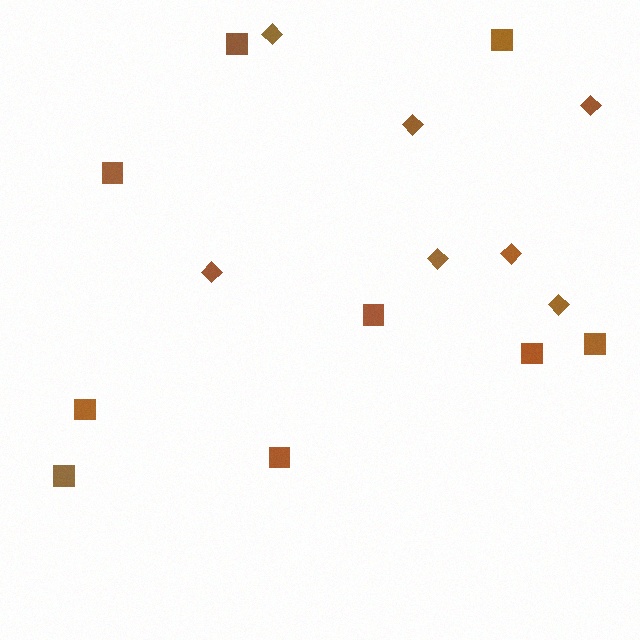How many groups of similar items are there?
There are 2 groups: one group of squares (9) and one group of diamonds (7).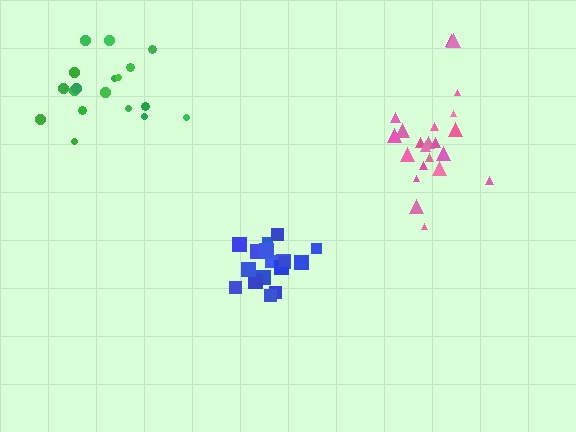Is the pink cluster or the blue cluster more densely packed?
Blue.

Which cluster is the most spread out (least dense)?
Green.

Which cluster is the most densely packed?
Blue.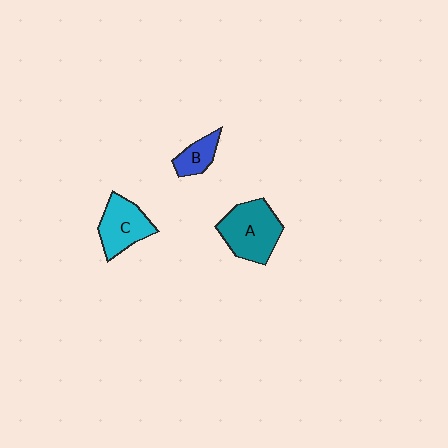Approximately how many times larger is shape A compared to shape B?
Approximately 2.4 times.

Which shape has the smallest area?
Shape B (blue).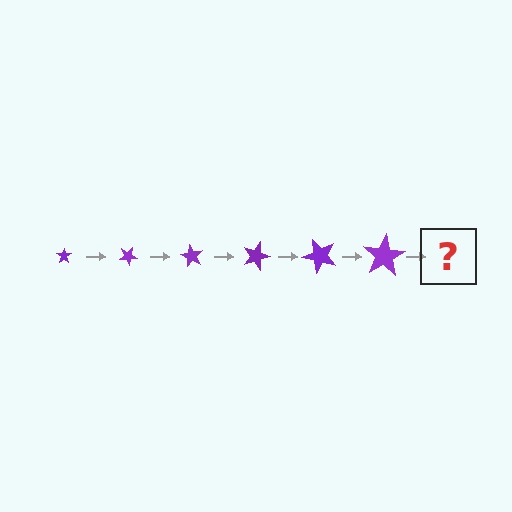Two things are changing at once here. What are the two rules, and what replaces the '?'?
The two rules are that the star grows larger each step and it rotates 30 degrees each step. The '?' should be a star, larger than the previous one and rotated 180 degrees from the start.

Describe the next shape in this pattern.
It should be a star, larger than the previous one and rotated 180 degrees from the start.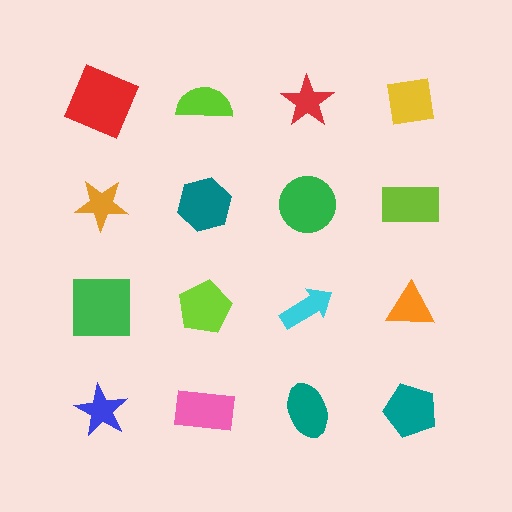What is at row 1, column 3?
A red star.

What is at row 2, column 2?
A teal hexagon.